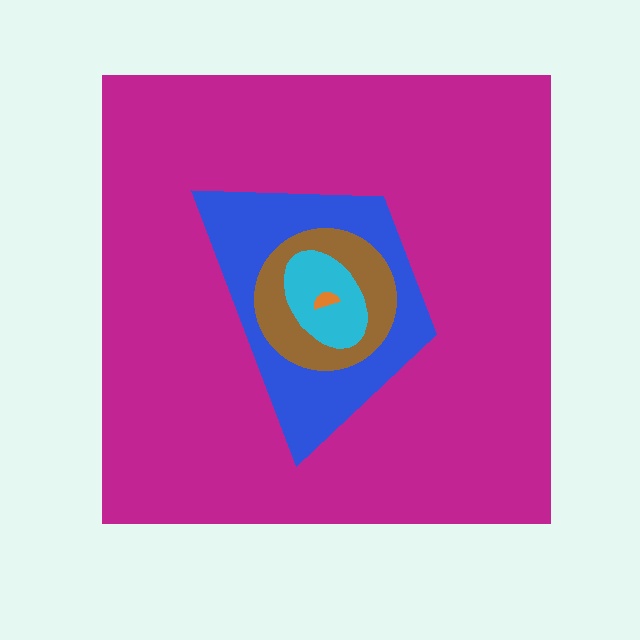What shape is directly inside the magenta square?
The blue trapezoid.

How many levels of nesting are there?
5.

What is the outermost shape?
The magenta square.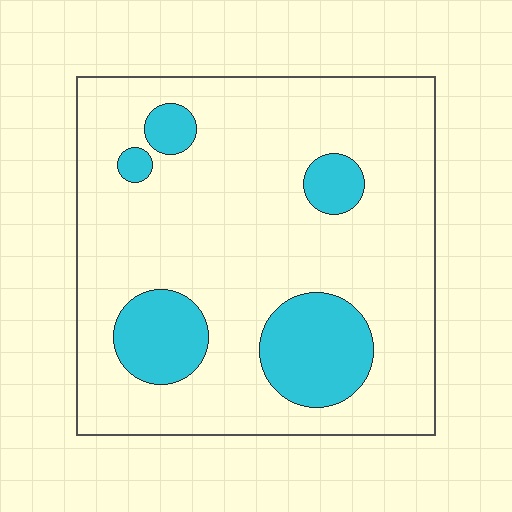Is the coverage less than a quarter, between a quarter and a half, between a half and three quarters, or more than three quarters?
Less than a quarter.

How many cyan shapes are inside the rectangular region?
5.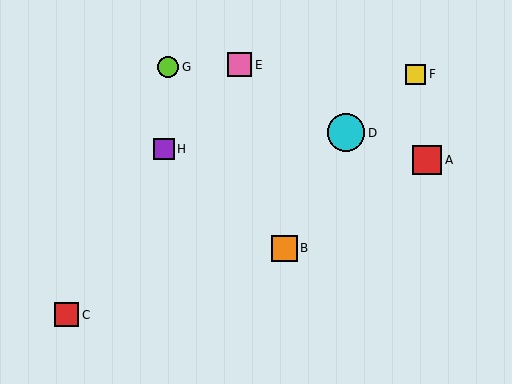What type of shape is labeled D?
Shape D is a cyan circle.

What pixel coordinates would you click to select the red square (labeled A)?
Click at (427, 160) to select the red square A.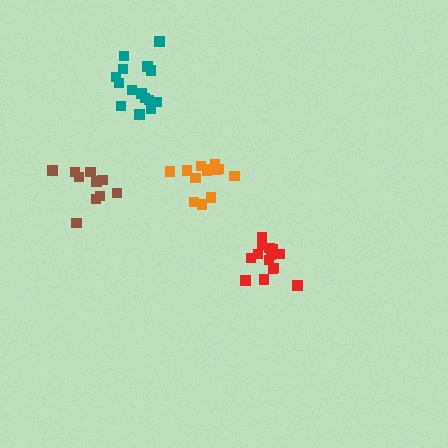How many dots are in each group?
Group 1: 14 dots, Group 2: 10 dots, Group 3: 14 dots, Group 4: 15 dots (53 total).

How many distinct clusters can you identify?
There are 4 distinct clusters.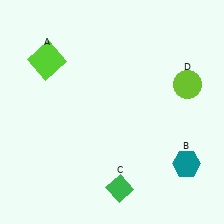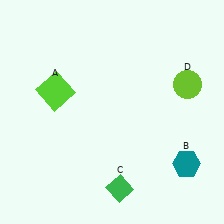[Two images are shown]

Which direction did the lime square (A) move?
The lime square (A) moved down.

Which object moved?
The lime square (A) moved down.